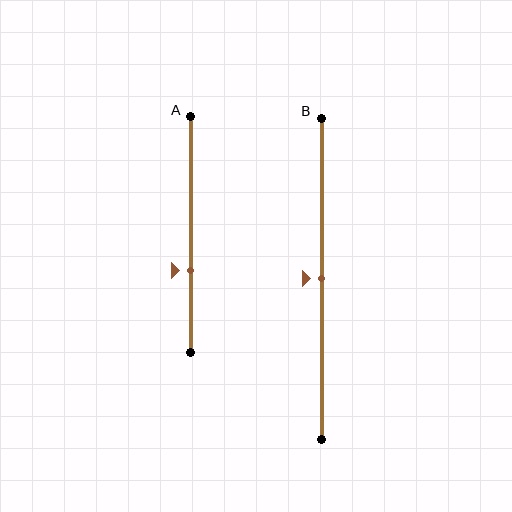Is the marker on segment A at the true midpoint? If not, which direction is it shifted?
No, the marker on segment A is shifted downward by about 15% of the segment length.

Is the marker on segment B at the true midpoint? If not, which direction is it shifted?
Yes, the marker on segment B is at the true midpoint.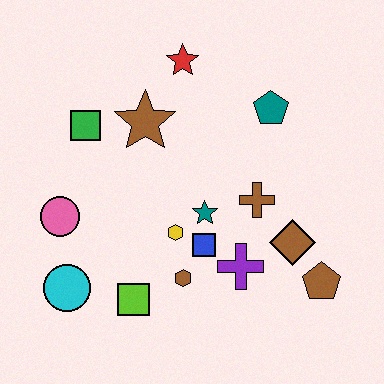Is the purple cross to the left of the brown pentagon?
Yes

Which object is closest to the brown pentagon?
The brown diamond is closest to the brown pentagon.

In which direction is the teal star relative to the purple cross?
The teal star is above the purple cross.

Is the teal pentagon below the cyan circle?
No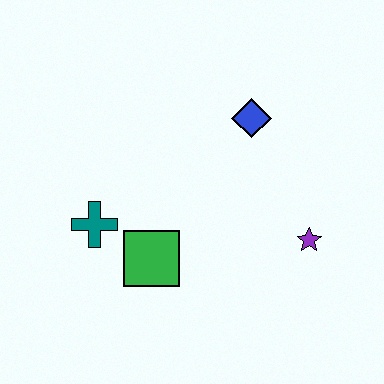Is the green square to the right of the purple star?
No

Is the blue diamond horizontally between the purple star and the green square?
Yes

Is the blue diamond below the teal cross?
No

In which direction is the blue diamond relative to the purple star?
The blue diamond is above the purple star.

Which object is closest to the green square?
The teal cross is closest to the green square.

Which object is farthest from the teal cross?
The purple star is farthest from the teal cross.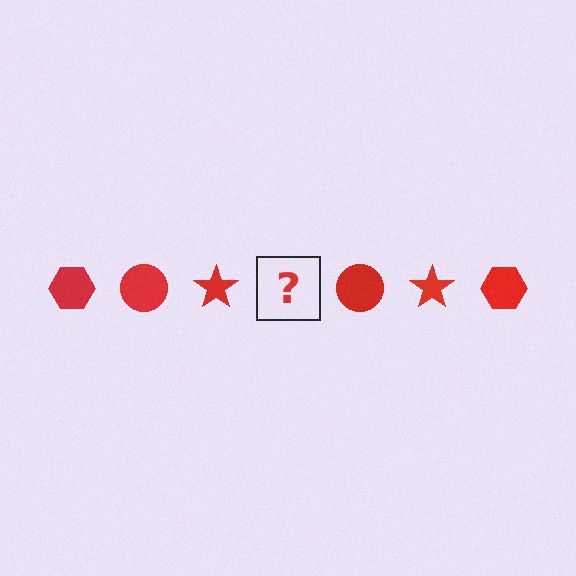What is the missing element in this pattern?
The missing element is a red hexagon.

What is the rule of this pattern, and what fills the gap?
The rule is that the pattern cycles through hexagon, circle, star shapes in red. The gap should be filled with a red hexagon.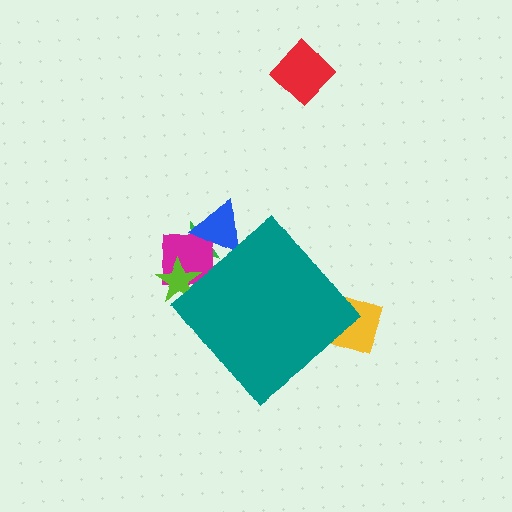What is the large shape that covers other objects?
A teal diamond.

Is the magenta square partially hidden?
Yes, the magenta square is partially hidden behind the teal diamond.